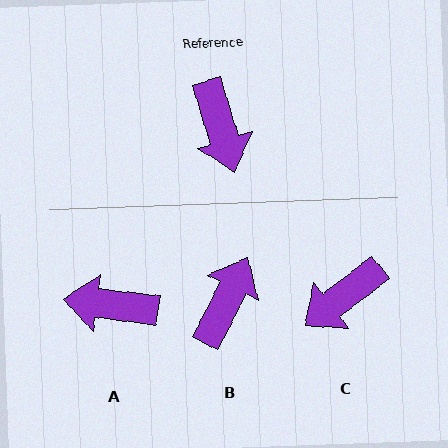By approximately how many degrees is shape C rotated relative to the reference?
Approximately 70 degrees clockwise.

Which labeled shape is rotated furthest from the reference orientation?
B, about 136 degrees away.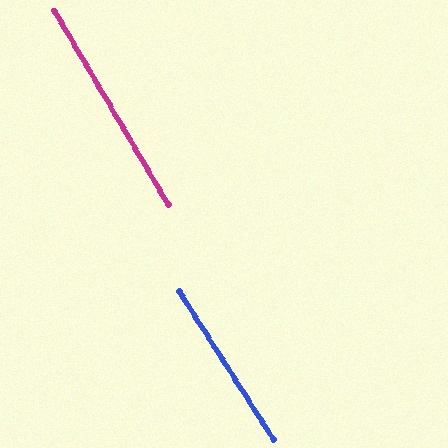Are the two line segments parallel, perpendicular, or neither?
Parallel — their directions differ by only 1.8°.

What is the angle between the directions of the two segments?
Approximately 2 degrees.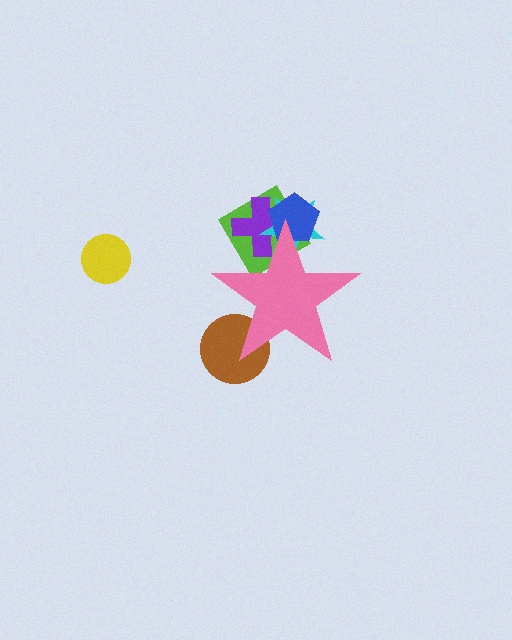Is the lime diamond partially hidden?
Yes, the lime diamond is partially hidden behind the pink star.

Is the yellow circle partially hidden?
No, the yellow circle is fully visible.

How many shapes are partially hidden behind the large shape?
5 shapes are partially hidden.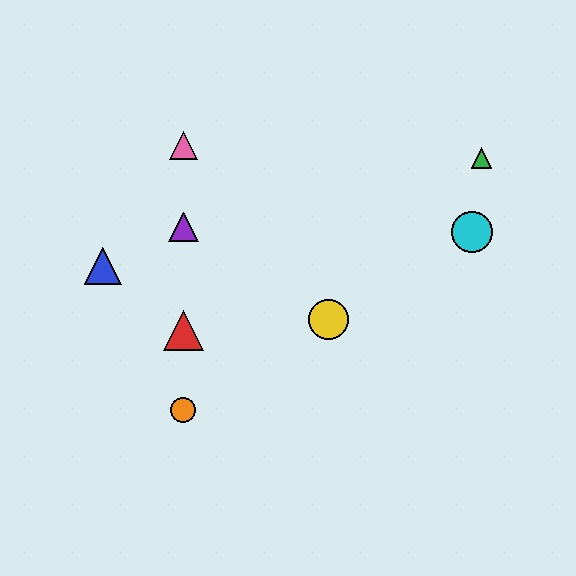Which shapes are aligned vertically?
The red triangle, the purple triangle, the orange circle, the pink triangle are aligned vertically.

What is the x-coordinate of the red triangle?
The red triangle is at x≈183.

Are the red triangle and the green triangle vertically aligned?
No, the red triangle is at x≈183 and the green triangle is at x≈482.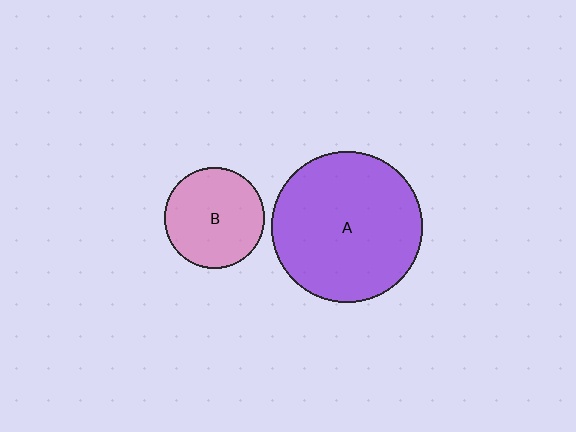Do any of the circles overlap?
No, none of the circles overlap.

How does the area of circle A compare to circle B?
Approximately 2.3 times.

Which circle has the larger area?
Circle A (purple).